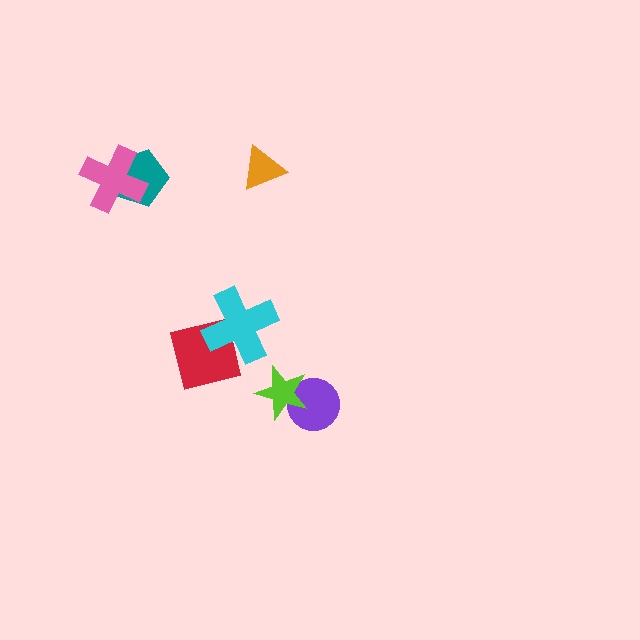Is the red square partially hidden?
Yes, it is partially covered by another shape.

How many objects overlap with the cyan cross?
1 object overlaps with the cyan cross.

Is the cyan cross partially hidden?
No, no other shape covers it.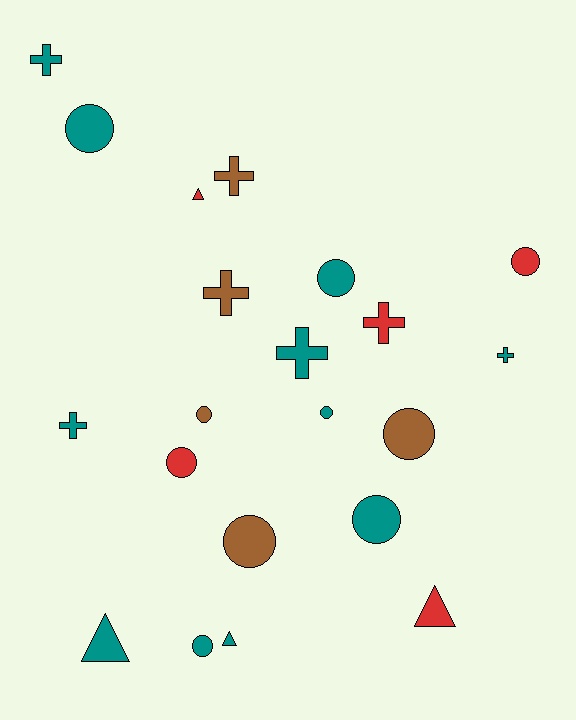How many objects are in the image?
There are 21 objects.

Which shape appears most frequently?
Circle, with 10 objects.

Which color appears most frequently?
Teal, with 11 objects.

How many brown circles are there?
There are 3 brown circles.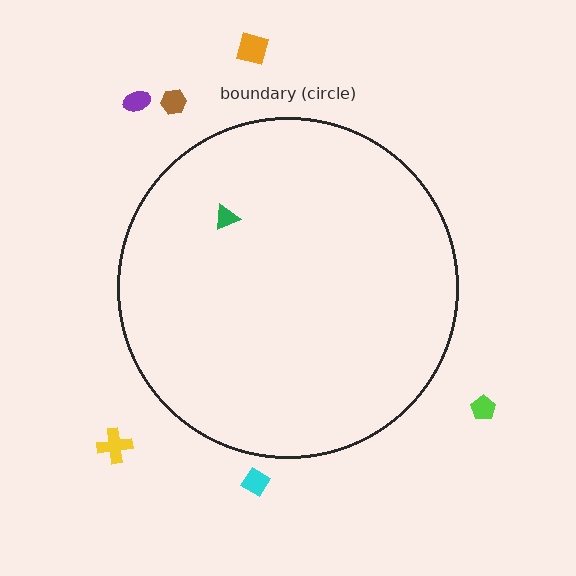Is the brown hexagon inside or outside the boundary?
Outside.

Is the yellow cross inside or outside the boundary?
Outside.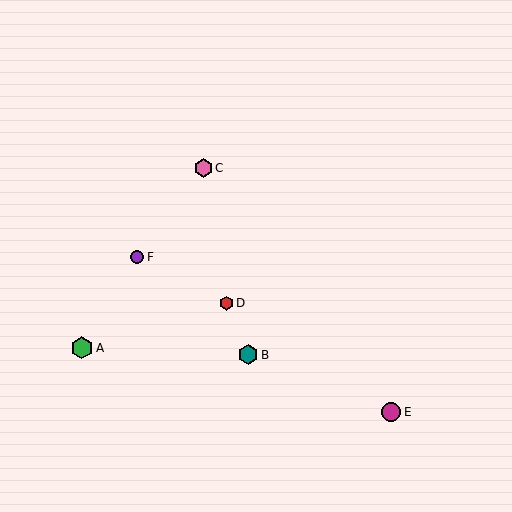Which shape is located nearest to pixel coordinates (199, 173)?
The pink hexagon (labeled C) at (203, 168) is nearest to that location.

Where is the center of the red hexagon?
The center of the red hexagon is at (226, 303).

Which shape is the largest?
The green hexagon (labeled A) is the largest.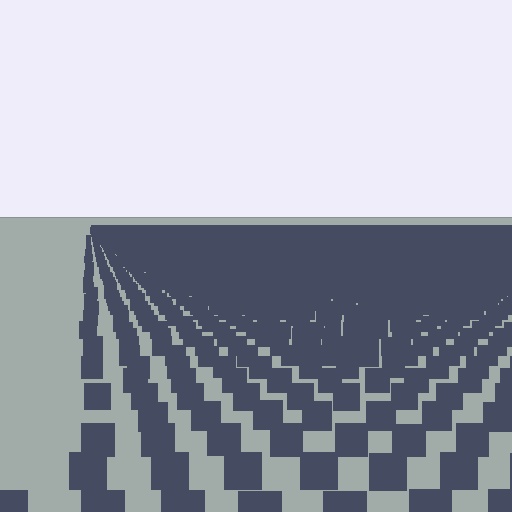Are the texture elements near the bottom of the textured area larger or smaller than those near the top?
Larger. Near the bottom, elements are closer to the viewer and appear at a bigger on-screen size.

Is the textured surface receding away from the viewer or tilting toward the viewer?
The surface is receding away from the viewer. Texture elements get smaller and denser toward the top.